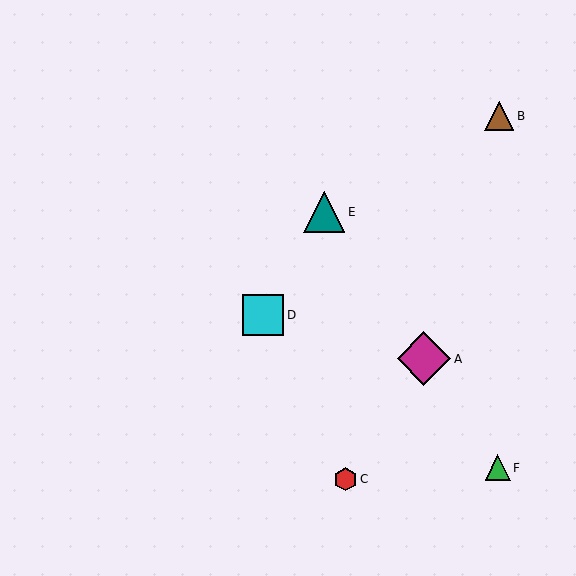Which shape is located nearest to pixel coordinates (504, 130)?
The brown triangle (labeled B) at (499, 116) is nearest to that location.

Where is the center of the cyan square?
The center of the cyan square is at (263, 315).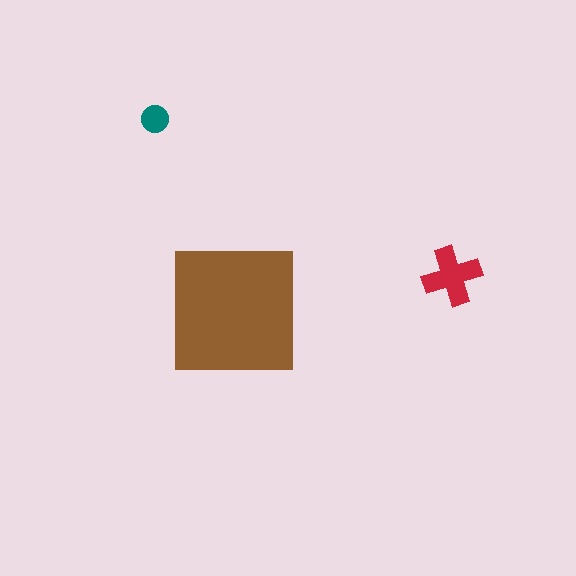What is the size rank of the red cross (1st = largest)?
2nd.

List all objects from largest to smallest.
The brown square, the red cross, the teal circle.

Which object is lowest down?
The brown square is bottommost.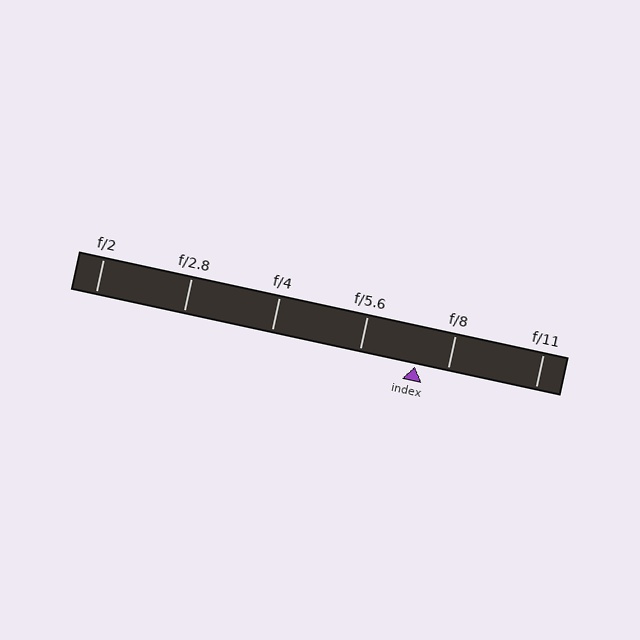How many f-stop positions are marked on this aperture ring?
There are 6 f-stop positions marked.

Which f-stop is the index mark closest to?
The index mark is closest to f/8.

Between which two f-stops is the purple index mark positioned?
The index mark is between f/5.6 and f/8.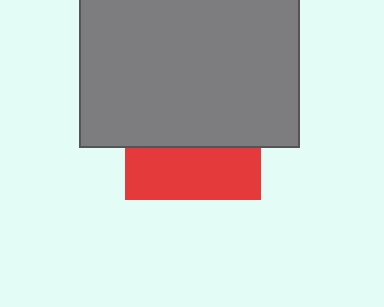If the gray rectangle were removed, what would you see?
You would see the complete red square.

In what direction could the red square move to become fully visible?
The red square could move down. That would shift it out from behind the gray rectangle entirely.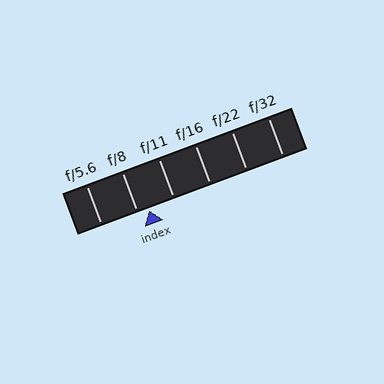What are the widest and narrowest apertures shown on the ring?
The widest aperture shown is f/5.6 and the narrowest is f/32.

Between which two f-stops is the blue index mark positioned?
The index mark is between f/8 and f/11.